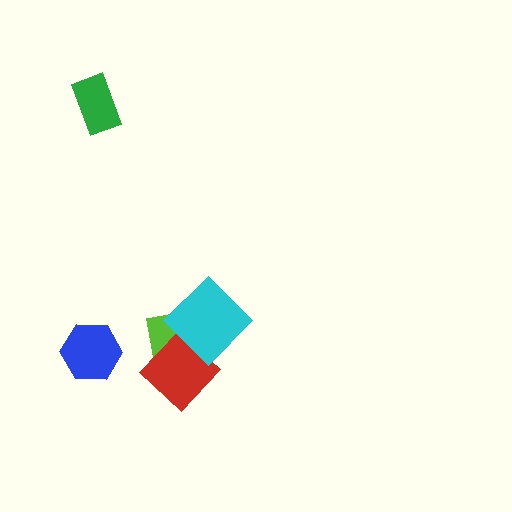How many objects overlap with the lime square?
2 objects overlap with the lime square.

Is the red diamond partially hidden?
Yes, it is partially covered by another shape.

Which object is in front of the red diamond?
The cyan diamond is in front of the red diamond.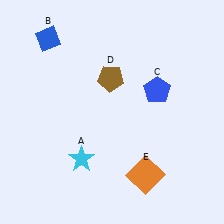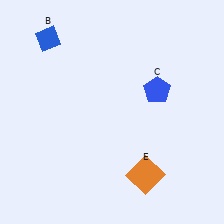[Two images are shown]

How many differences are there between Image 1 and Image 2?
There are 2 differences between the two images.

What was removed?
The brown pentagon (D), the cyan star (A) were removed in Image 2.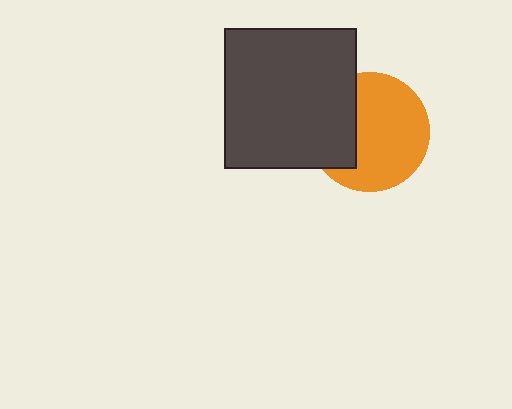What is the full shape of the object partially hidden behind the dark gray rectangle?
The partially hidden object is an orange circle.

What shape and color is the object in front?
The object in front is a dark gray rectangle.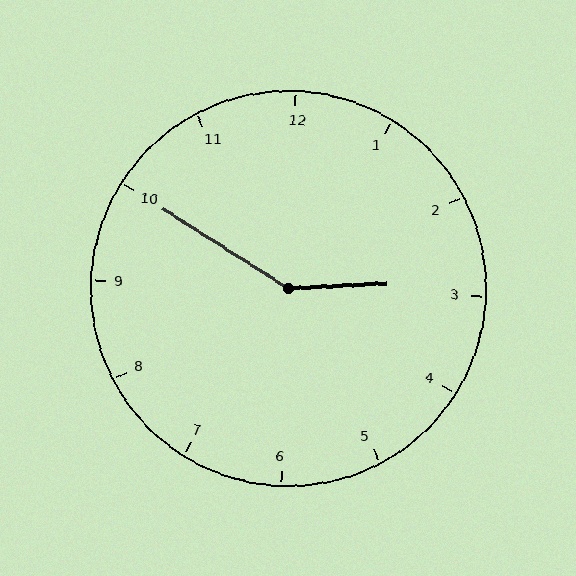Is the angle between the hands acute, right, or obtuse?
It is obtuse.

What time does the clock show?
2:50.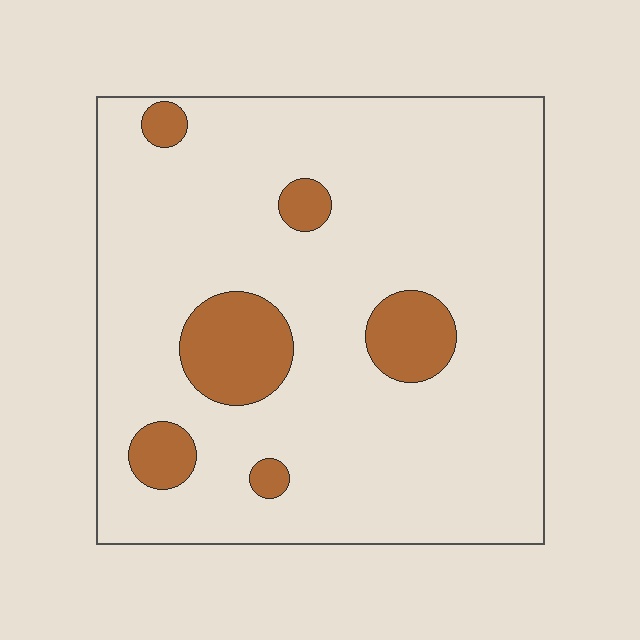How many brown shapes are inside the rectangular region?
6.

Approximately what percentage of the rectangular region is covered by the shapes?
Approximately 15%.